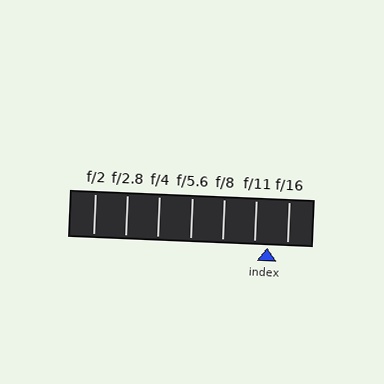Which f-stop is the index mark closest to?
The index mark is closest to f/11.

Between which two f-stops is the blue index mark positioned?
The index mark is between f/11 and f/16.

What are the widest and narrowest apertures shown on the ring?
The widest aperture shown is f/2 and the narrowest is f/16.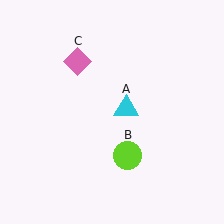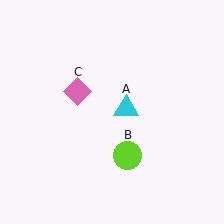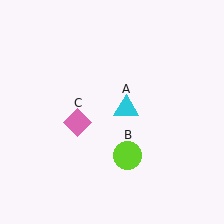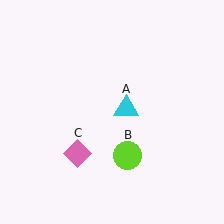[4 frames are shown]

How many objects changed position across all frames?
1 object changed position: pink diamond (object C).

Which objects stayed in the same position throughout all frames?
Cyan triangle (object A) and lime circle (object B) remained stationary.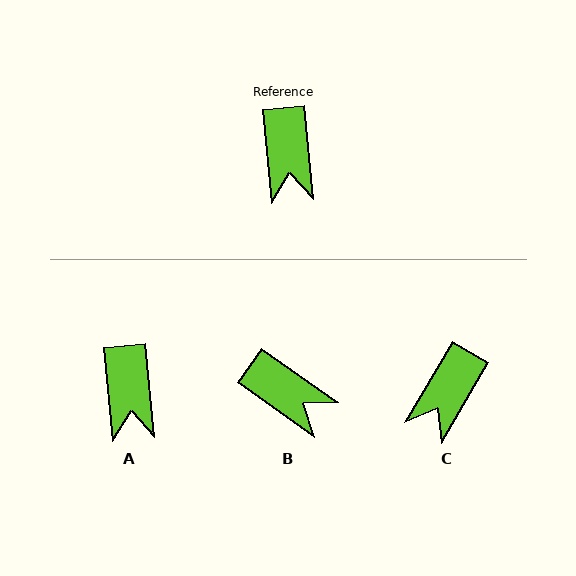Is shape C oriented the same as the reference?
No, it is off by about 36 degrees.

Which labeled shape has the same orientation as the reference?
A.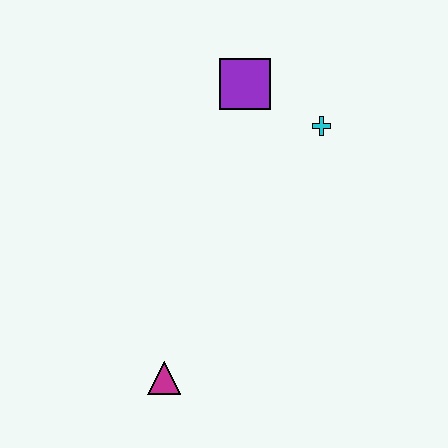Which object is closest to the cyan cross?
The purple square is closest to the cyan cross.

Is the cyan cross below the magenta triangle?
No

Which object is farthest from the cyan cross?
The magenta triangle is farthest from the cyan cross.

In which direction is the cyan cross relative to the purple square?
The cyan cross is to the right of the purple square.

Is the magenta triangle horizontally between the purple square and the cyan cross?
No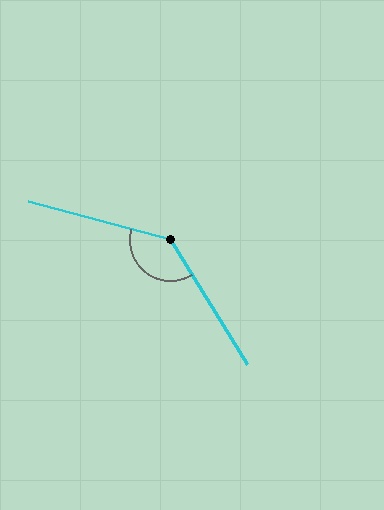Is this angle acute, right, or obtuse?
It is obtuse.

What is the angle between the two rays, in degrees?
Approximately 137 degrees.